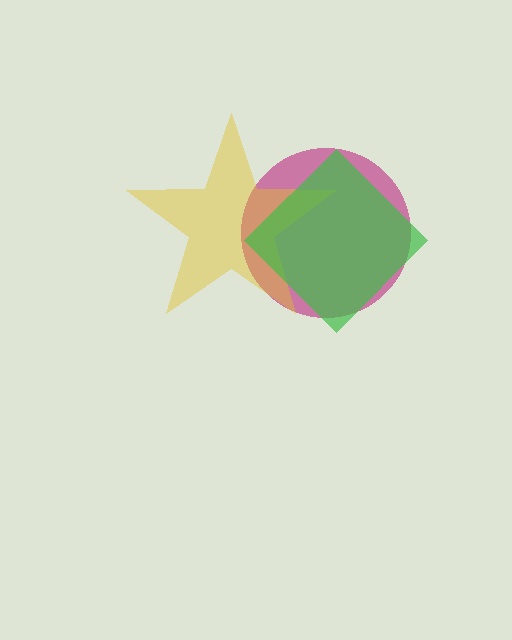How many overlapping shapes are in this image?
There are 3 overlapping shapes in the image.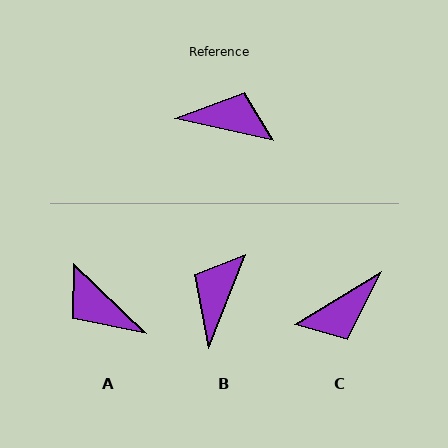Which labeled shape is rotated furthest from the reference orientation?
A, about 148 degrees away.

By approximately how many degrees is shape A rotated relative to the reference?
Approximately 148 degrees counter-clockwise.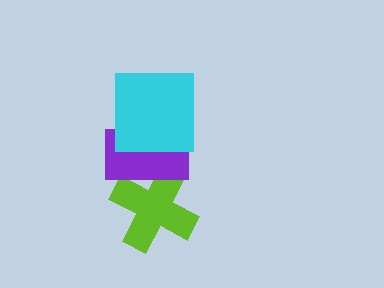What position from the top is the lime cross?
The lime cross is 3rd from the top.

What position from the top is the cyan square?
The cyan square is 1st from the top.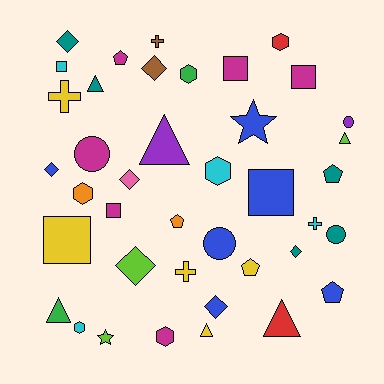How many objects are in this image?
There are 40 objects.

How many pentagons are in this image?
There are 5 pentagons.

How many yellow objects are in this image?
There are 5 yellow objects.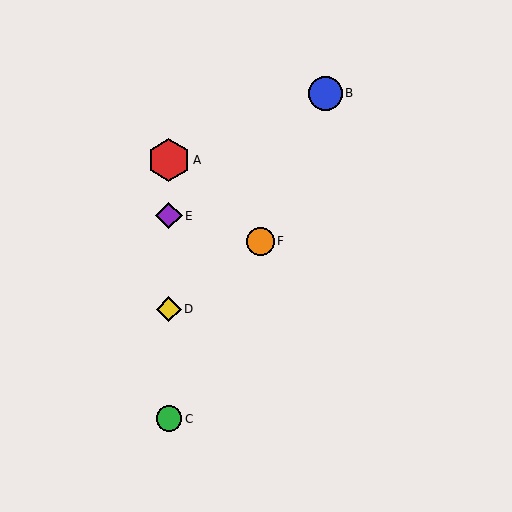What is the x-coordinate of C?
Object C is at x≈169.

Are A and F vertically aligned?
No, A is at x≈169 and F is at x≈260.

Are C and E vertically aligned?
Yes, both are at x≈169.